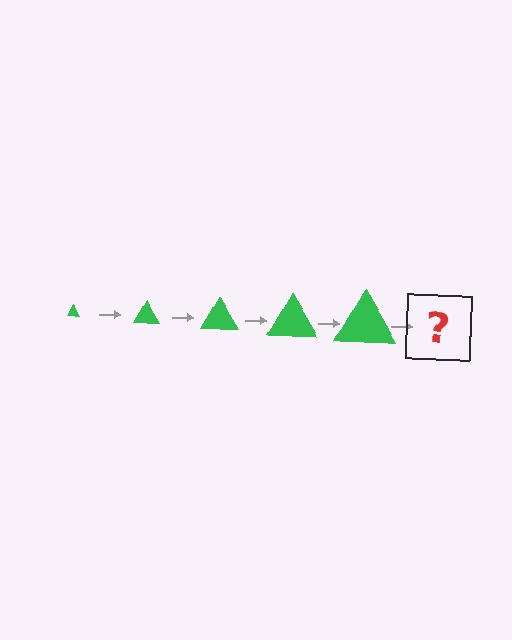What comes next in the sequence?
The next element should be a green triangle, larger than the previous one.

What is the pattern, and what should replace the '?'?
The pattern is that the triangle gets progressively larger each step. The '?' should be a green triangle, larger than the previous one.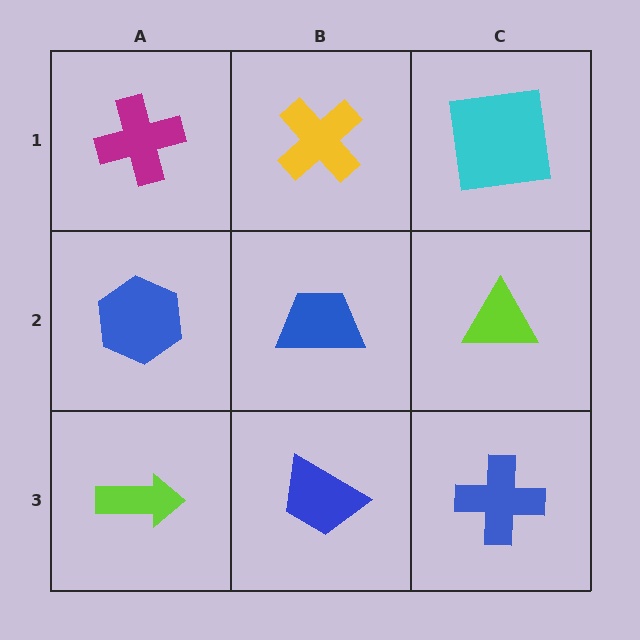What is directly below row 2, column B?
A blue trapezoid.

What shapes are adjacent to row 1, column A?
A blue hexagon (row 2, column A), a yellow cross (row 1, column B).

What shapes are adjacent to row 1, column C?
A lime triangle (row 2, column C), a yellow cross (row 1, column B).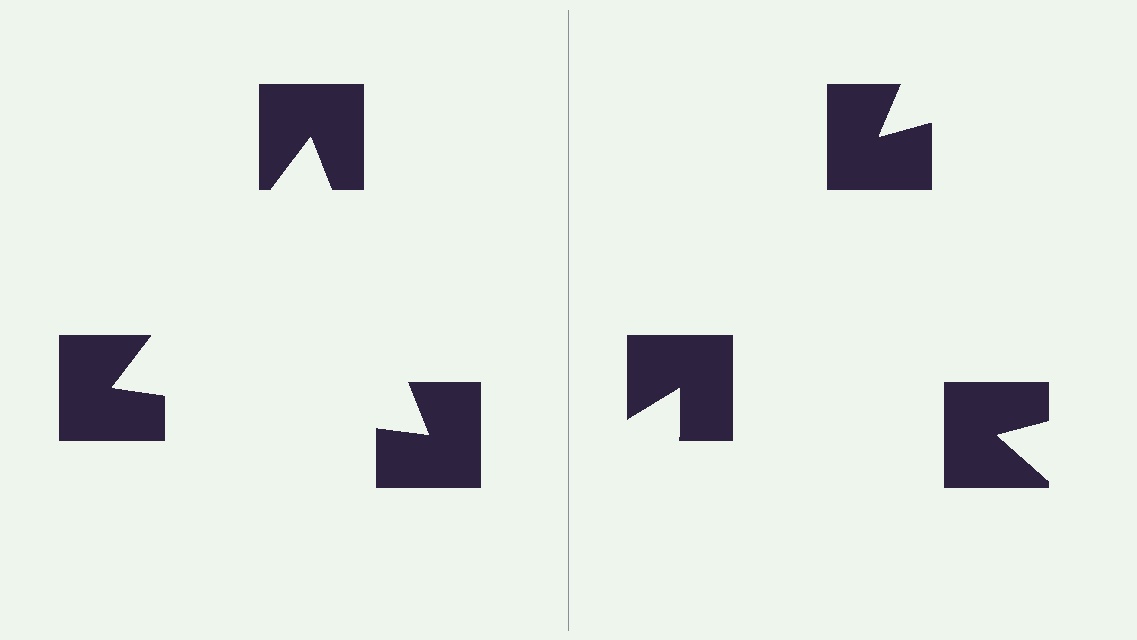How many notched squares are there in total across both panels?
6 — 3 on each side.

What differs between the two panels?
The notched squares are positioned identically on both sides; only the wedge orientations differ. On the left they align to a triangle; on the right they are misaligned.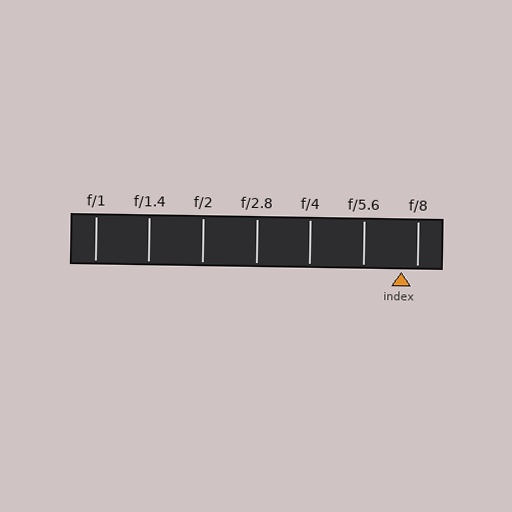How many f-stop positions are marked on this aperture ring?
There are 7 f-stop positions marked.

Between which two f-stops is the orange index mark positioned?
The index mark is between f/5.6 and f/8.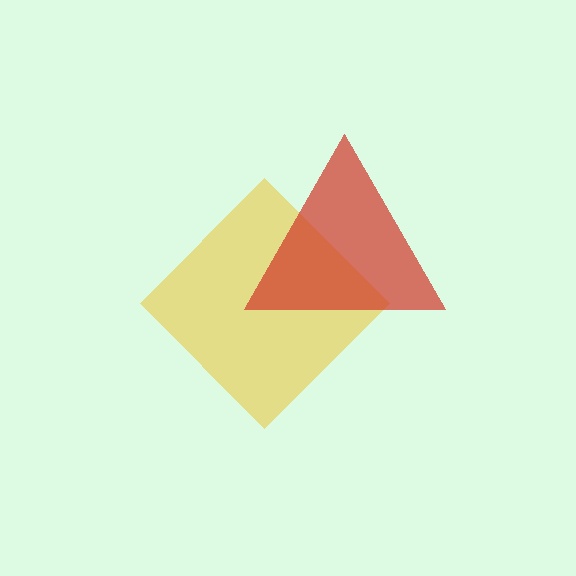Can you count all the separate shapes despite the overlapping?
Yes, there are 2 separate shapes.